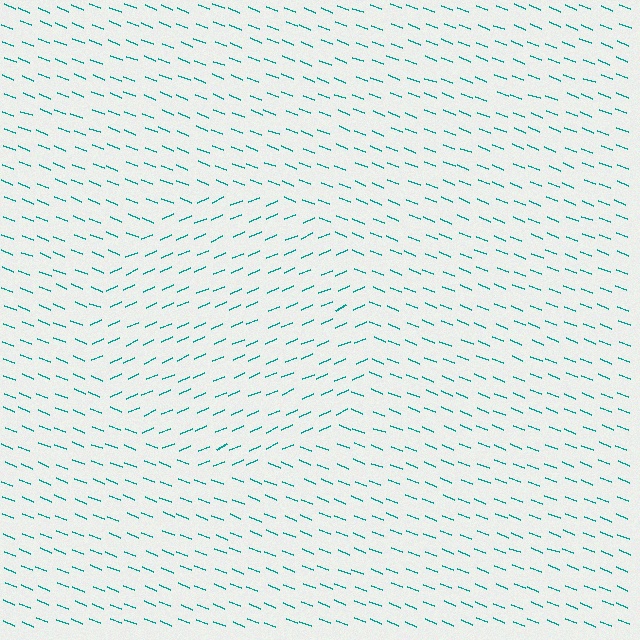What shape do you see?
I see a circle.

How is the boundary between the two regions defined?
The boundary is defined purely by a change in line orientation (approximately 45 degrees difference). All lines are the same color and thickness.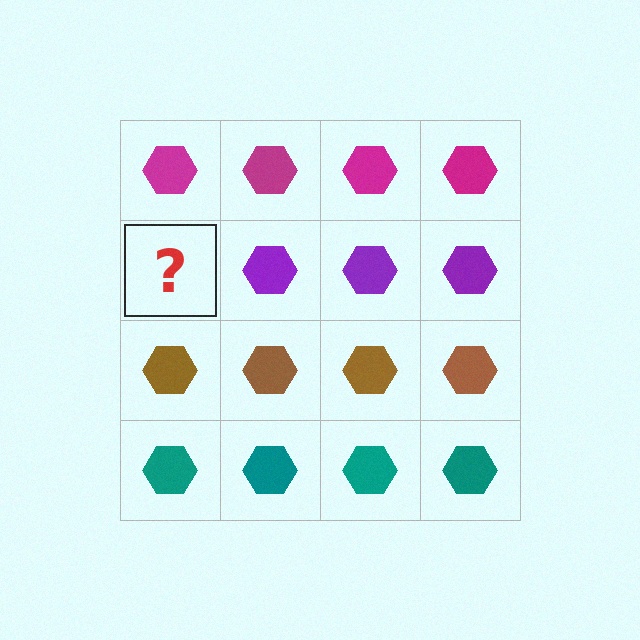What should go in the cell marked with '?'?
The missing cell should contain a purple hexagon.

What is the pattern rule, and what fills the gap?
The rule is that each row has a consistent color. The gap should be filled with a purple hexagon.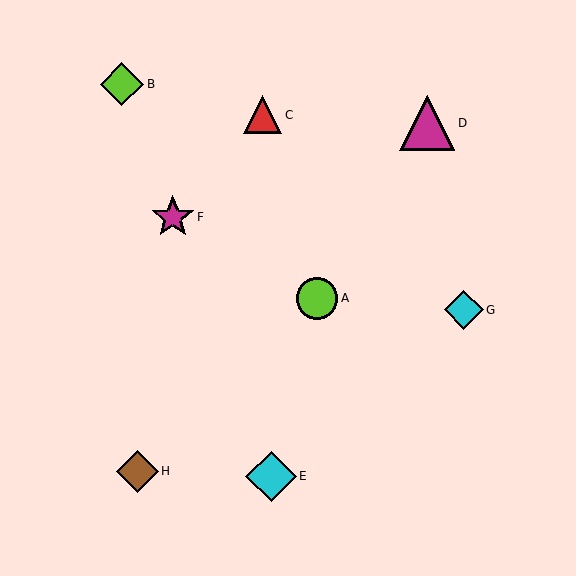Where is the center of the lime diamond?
The center of the lime diamond is at (122, 84).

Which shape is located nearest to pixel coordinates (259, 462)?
The cyan diamond (labeled E) at (271, 476) is nearest to that location.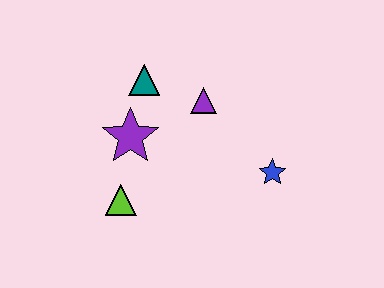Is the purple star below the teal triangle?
Yes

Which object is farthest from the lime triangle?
The blue star is farthest from the lime triangle.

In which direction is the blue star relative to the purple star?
The blue star is to the right of the purple star.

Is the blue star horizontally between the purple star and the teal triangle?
No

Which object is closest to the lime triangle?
The purple star is closest to the lime triangle.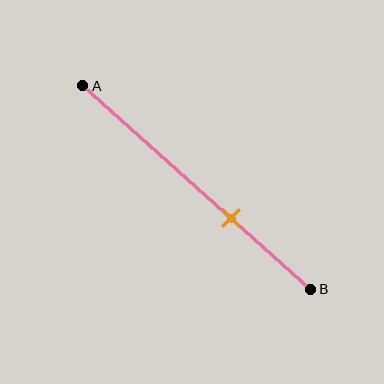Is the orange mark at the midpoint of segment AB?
No, the mark is at about 65% from A, not at the 50% midpoint.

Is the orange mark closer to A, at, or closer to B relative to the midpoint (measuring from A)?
The orange mark is closer to point B than the midpoint of segment AB.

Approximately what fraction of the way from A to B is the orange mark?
The orange mark is approximately 65% of the way from A to B.